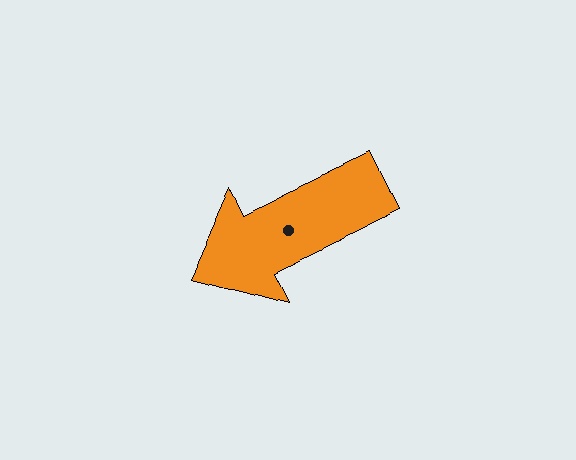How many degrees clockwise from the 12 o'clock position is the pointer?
Approximately 245 degrees.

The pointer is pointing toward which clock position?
Roughly 8 o'clock.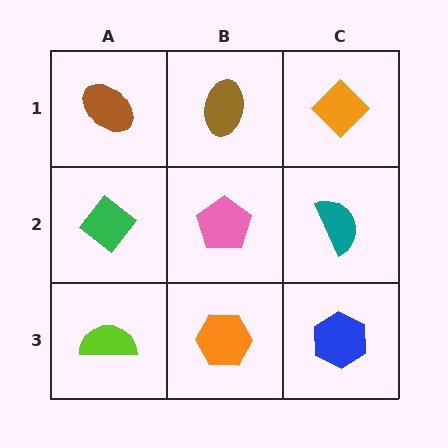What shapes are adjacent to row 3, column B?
A pink pentagon (row 2, column B), a lime semicircle (row 3, column A), a blue hexagon (row 3, column C).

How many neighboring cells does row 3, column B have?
3.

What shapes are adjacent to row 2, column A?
A brown ellipse (row 1, column A), a lime semicircle (row 3, column A), a pink pentagon (row 2, column B).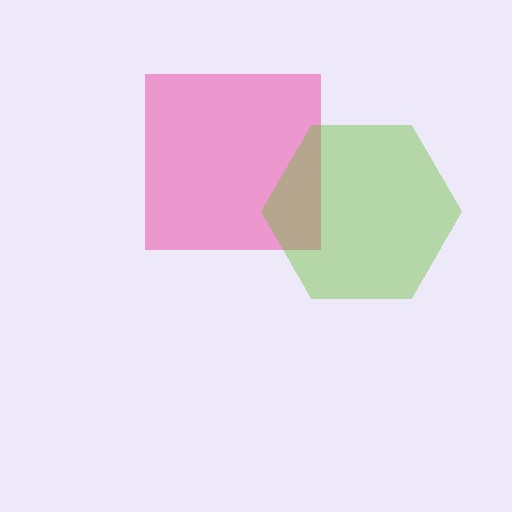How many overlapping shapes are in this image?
There are 2 overlapping shapes in the image.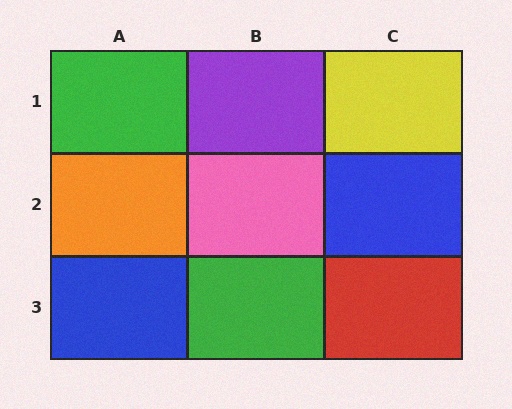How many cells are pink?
1 cell is pink.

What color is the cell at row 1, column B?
Purple.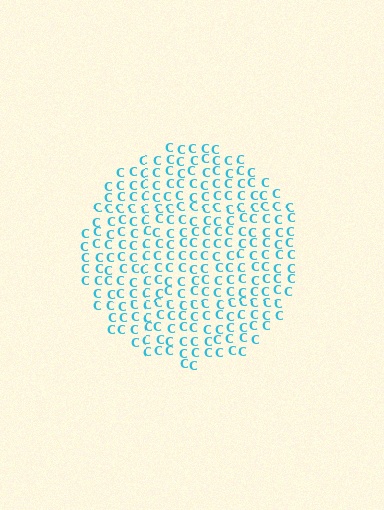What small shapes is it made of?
It is made of small letter C's.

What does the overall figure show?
The overall figure shows a circle.